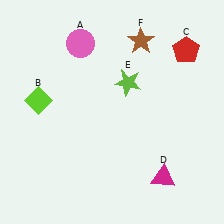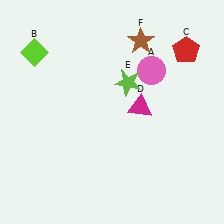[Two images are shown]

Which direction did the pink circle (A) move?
The pink circle (A) moved right.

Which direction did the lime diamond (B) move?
The lime diamond (B) moved up.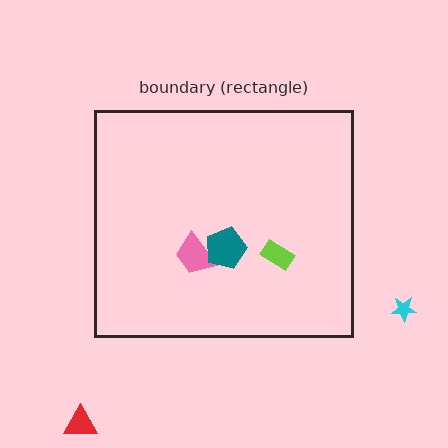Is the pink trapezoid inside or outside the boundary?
Inside.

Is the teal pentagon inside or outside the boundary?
Inside.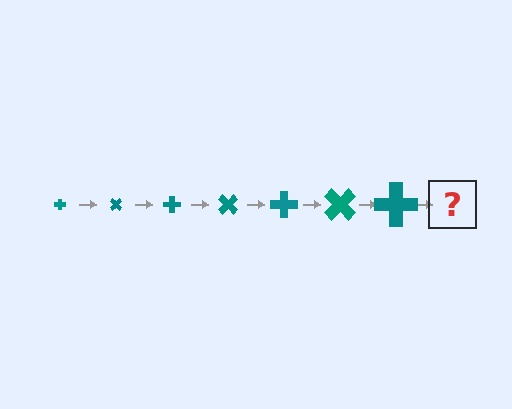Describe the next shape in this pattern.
It should be a cross, larger than the previous one and rotated 315 degrees from the start.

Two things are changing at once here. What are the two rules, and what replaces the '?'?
The two rules are that the cross grows larger each step and it rotates 45 degrees each step. The '?' should be a cross, larger than the previous one and rotated 315 degrees from the start.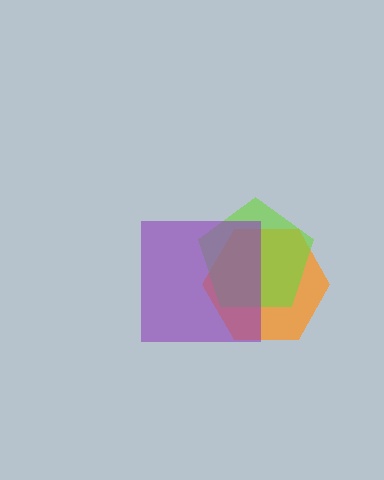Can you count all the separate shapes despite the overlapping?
Yes, there are 3 separate shapes.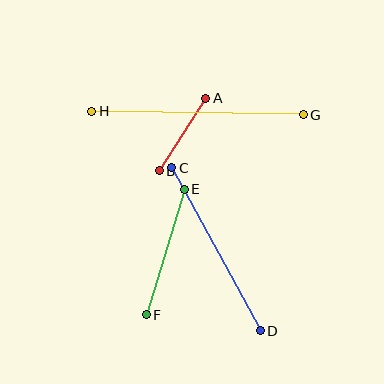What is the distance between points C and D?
The distance is approximately 185 pixels.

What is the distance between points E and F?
The distance is approximately 131 pixels.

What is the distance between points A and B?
The distance is approximately 86 pixels.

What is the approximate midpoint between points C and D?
The midpoint is at approximately (216, 249) pixels.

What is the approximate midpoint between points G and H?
The midpoint is at approximately (198, 113) pixels.